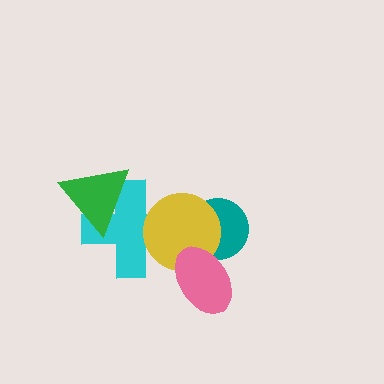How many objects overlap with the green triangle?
1 object overlaps with the green triangle.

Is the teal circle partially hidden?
Yes, it is partially covered by another shape.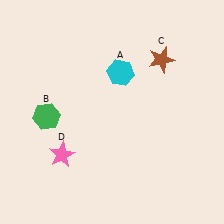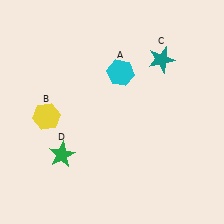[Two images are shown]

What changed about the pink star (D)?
In Image 1, D is pink. In Image 2, it changed to green.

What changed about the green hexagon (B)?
In Image 1, B is green. In Image 2, it changed to yellow.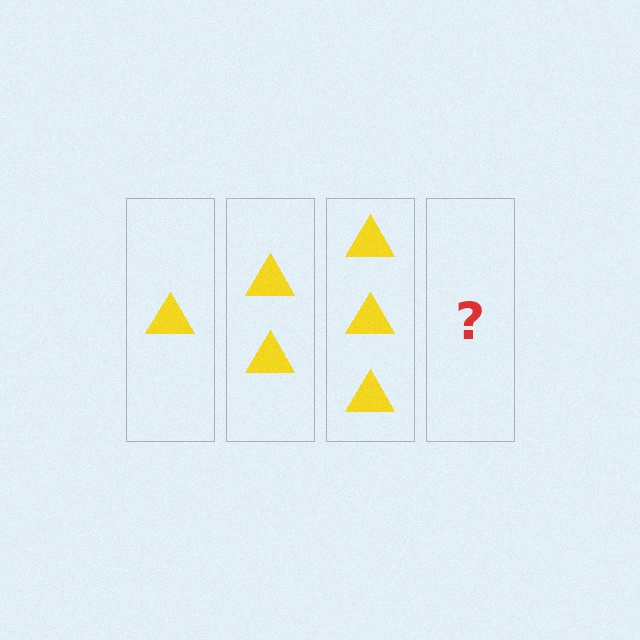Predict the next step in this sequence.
The next step is 4 triangles.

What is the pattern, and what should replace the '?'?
The pattern is that each step adds one more triangle. The '?' should be 4 triangles.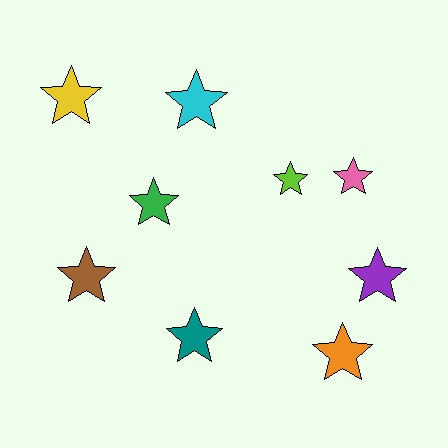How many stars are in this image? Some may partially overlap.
There are 9 stars.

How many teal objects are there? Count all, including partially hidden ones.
There is 1 teal object.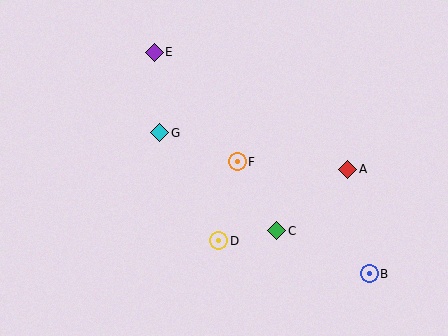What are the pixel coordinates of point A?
Point A is at (348, 169).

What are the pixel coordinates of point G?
Point G is at (160, 133).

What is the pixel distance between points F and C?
The distance between F and C is 79 pixels.